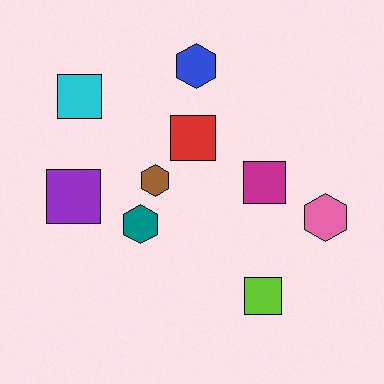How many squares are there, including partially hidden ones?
There are 5 squares.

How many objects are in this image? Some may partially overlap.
There are 9 objects.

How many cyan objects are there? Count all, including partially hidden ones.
There is 1 cyan object.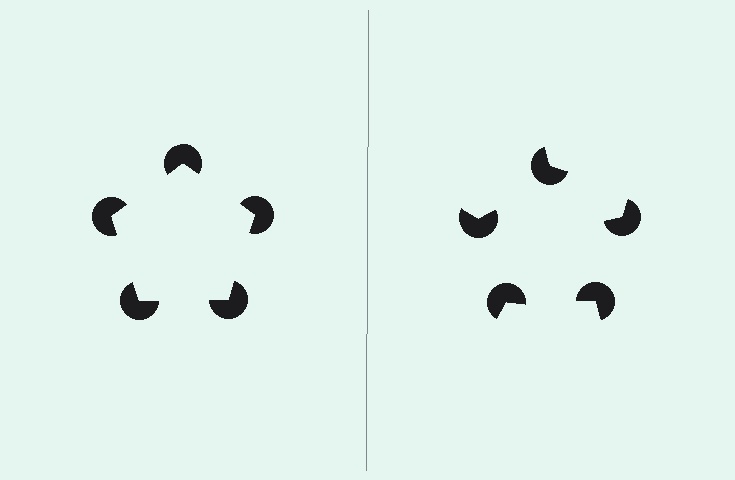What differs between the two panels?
The pac-man discs are positioned identically on both sides; only the wedge orientations differ. On the left they align to a pentagon; on the right they are misaligned.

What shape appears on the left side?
An illusory pentagon.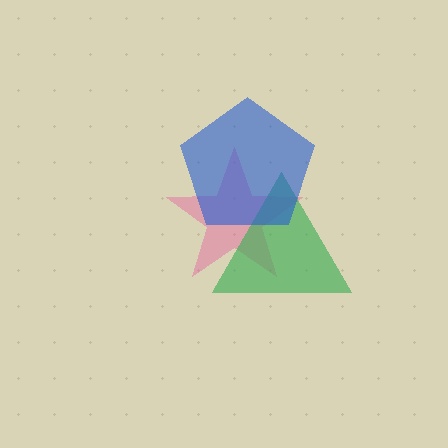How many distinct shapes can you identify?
There are 3 distinct shapes: a pink star, a green triangle, a blue pentagon.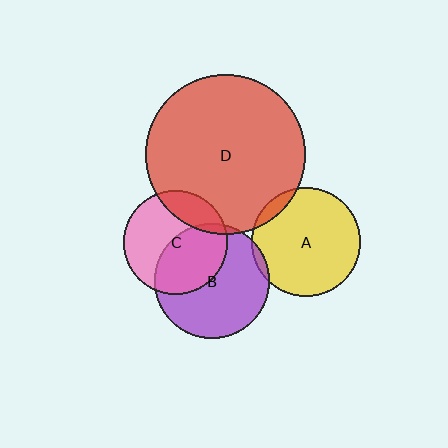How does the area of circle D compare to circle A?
Approximately 2.2 times.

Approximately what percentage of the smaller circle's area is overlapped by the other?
Approximately 20%.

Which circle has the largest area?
Circle D (red).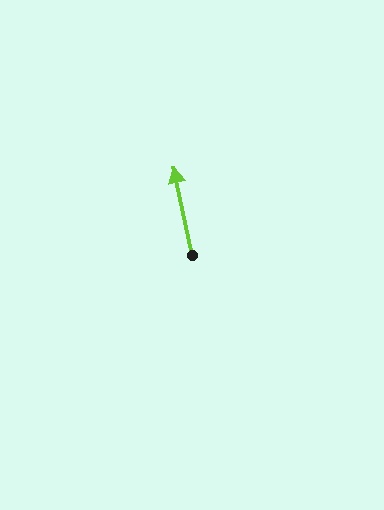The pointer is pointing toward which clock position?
Roughly 12 o'clock.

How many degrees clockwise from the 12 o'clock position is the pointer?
Approximately 348 degrees.